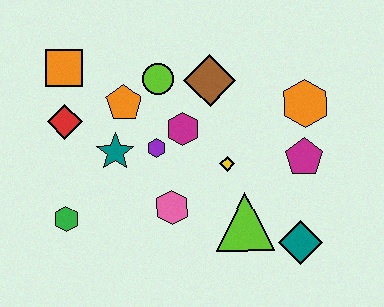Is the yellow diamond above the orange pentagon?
No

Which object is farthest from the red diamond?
The teal diamond is farthest from the red diamond.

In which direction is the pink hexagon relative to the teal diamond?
The pink hexagon is to the left of the teal diamond.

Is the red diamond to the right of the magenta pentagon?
No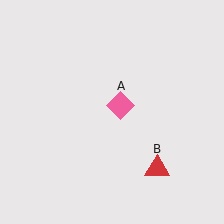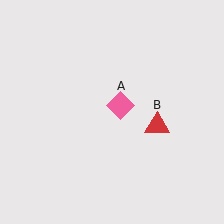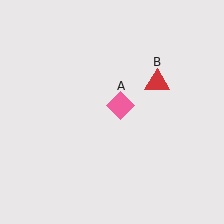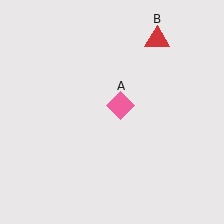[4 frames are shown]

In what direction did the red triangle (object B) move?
The red triangle (object B) moved up.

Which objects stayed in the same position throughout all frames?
Pink diamond (object A) remained stationary.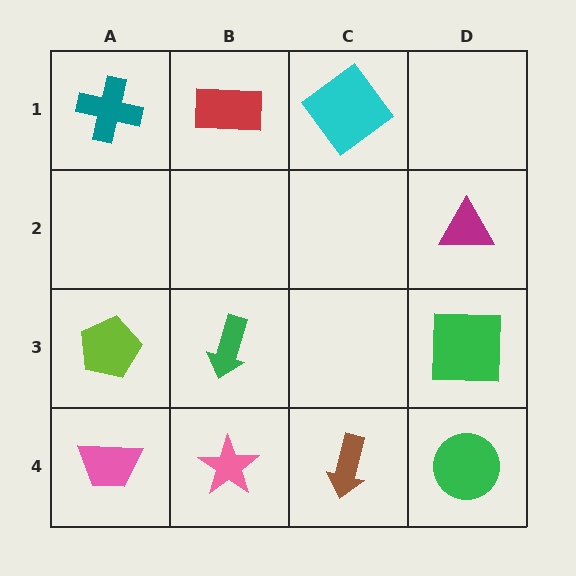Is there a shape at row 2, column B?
No, that cell is empty.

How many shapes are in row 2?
1 shape.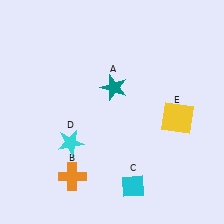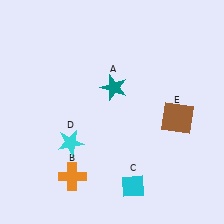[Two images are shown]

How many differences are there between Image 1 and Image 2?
There is 1 difference between the two images.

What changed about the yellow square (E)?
In Image 1, E is yellow. In Image 2, it changed to brown.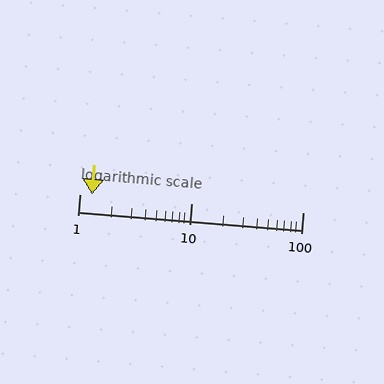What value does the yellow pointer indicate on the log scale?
The pointer indicates approximately 1.3.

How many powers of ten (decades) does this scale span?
The scale spans 2 decades, from 1 to 100.